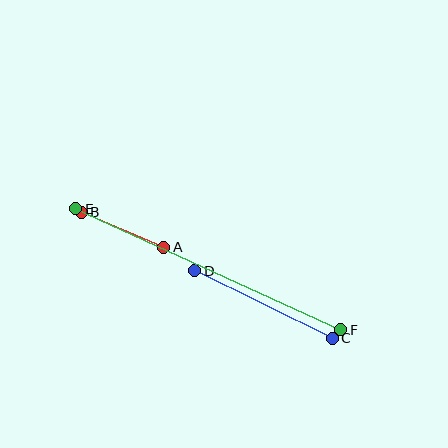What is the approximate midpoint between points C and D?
The midpoint is at approximately (264, 305) pixels.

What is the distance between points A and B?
The distance is approximately 90 pixels.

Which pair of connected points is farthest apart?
Points E and F are farthest apart.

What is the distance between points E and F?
The distance is approximately 291 pixels.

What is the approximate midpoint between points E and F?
The midpoint is at approximately (208, 269) pixels.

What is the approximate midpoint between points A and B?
The midpoint is at approximately (123, 230) pixels.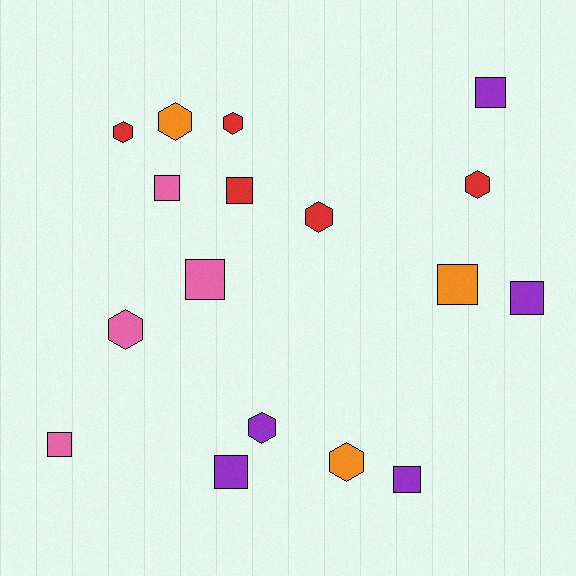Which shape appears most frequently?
Square, with 9 objects.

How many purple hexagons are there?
There is 1 purple hexagon.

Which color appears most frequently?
Purple, with 5 objects.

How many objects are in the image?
There are 17 objects.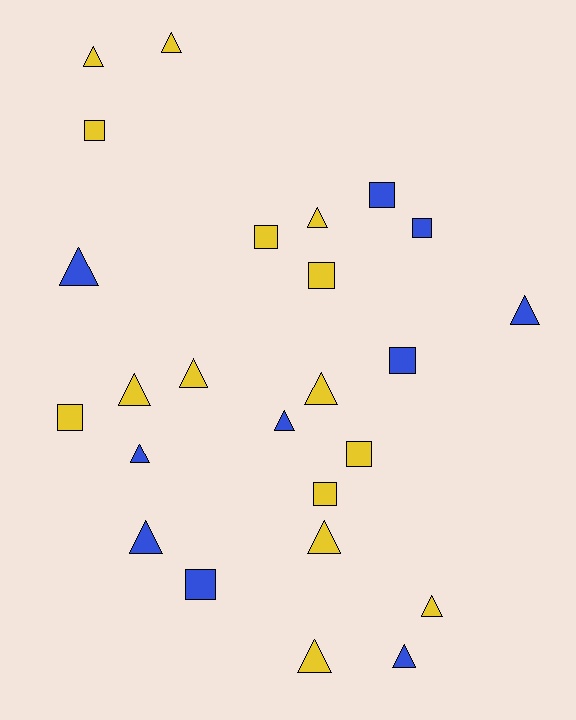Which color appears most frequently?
Yellow, with 15 objects.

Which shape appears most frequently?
Triangle, with 15 objects.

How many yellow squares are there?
There are 6 yellow squares.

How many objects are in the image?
There are 25 objects.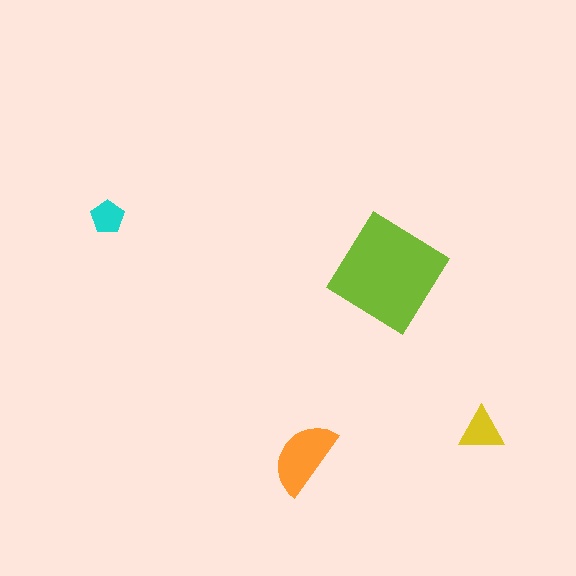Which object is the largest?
The lime diamond.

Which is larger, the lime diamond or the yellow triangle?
The lime diamond.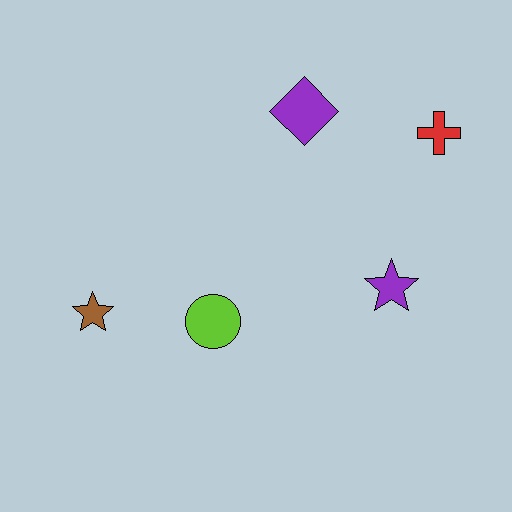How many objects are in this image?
There are 5 objects.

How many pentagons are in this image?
There are no pentagons.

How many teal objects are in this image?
There are no teal objects.